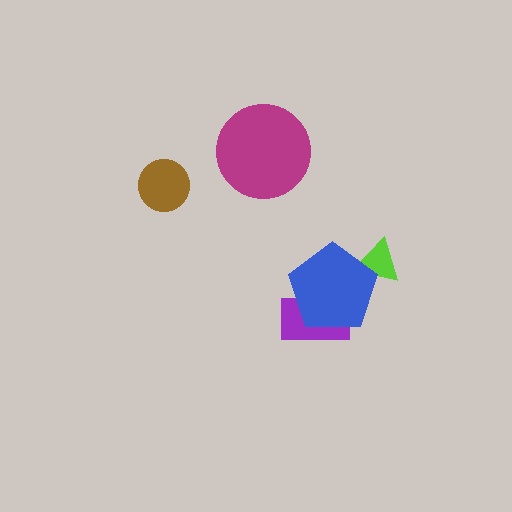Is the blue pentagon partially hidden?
No, no other shape covers it.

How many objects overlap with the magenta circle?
0 objects overlap with the magenta circle.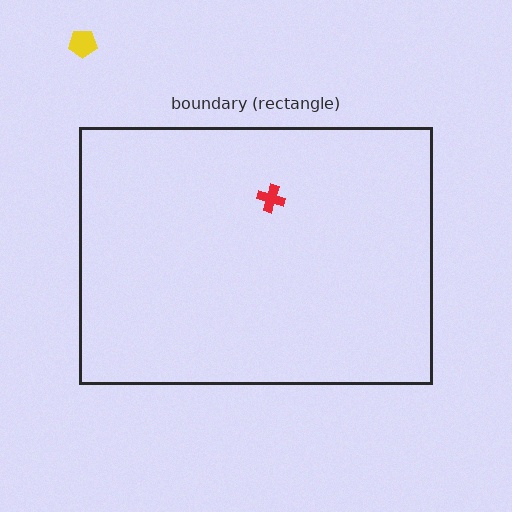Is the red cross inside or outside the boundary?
Inside.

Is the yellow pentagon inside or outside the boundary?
Outside.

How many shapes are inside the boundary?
1 inside, 1 outside.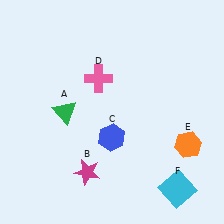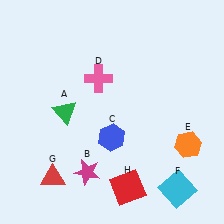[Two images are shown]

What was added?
A red triangle (G), a red square (H) were added in Image 2.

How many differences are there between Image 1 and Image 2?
There are 2 differences between the two images.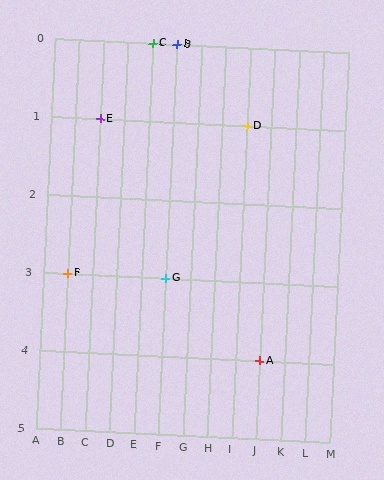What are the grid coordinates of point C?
Point C is at grid coordinates (E, 0).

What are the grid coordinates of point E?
Point E is at grid coordinates (C, 1).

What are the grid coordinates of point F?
Point F is at grid coordinates (B, 3).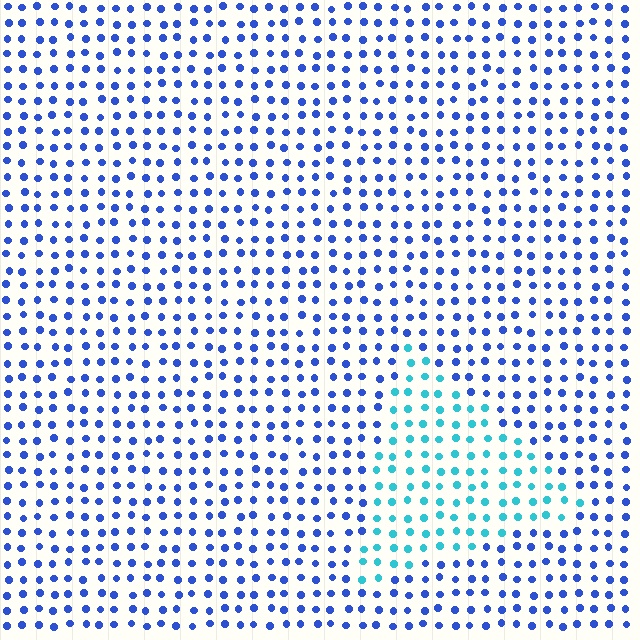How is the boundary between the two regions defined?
The boundary is defined purely by a slight shift in hue (about 43 degrees). Spacing, size, and orientation are identical on both sides.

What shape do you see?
I see a triangle.